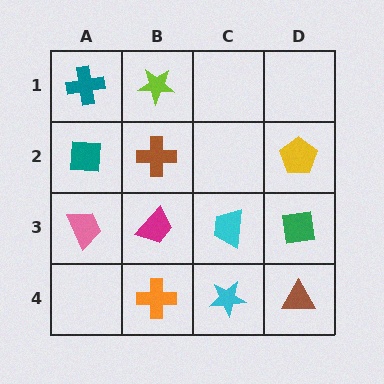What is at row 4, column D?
A brown triangle.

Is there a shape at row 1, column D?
No, that cell is empty.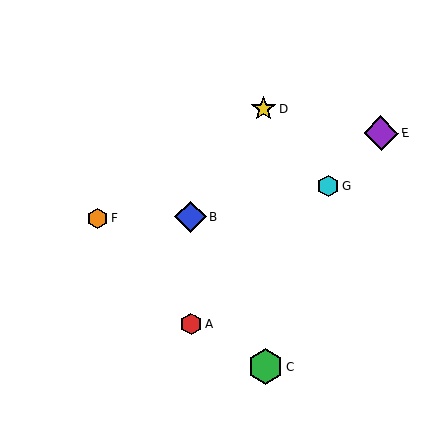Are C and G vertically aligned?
No, C is at x≈265 and G is at x≈328.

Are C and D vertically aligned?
Yes, both are at x≈265.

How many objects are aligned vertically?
2 objects (C, D) are aligned vertically.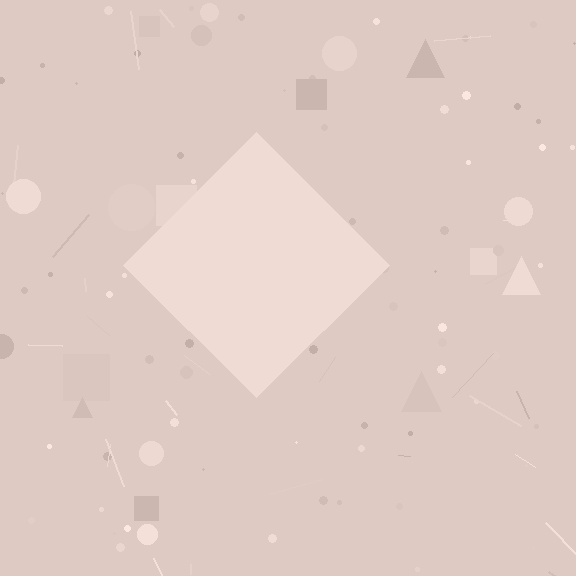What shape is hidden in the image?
A diamond is hidden in the image.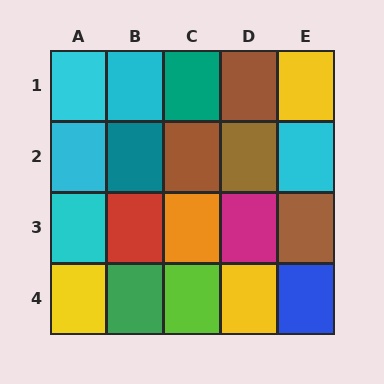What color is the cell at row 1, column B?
Cyan.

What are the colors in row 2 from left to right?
Cyan, teal, brown, brown, cyan.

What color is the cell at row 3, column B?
Red.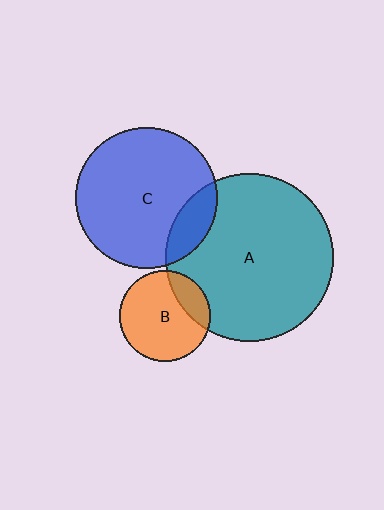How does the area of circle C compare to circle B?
Approximately 2.4 times.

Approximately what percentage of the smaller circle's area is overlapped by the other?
Approximately 20%.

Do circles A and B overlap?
Yes.